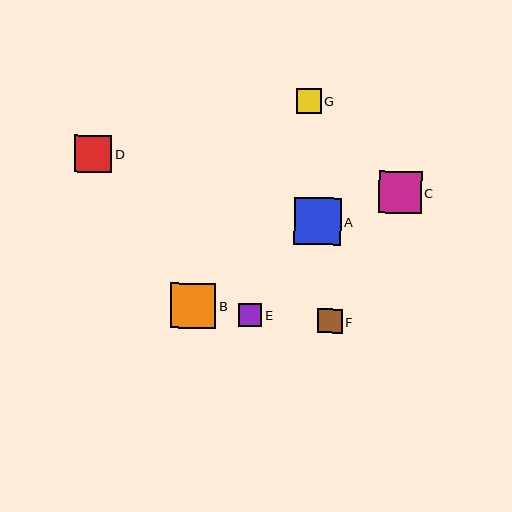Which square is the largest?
Square A is the largest with a size of approximately 47 pixels.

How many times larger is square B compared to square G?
Square B is approximately 1.8 times the size of square G.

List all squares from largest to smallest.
From largest to smallest: A, B, C, D, G, F, E.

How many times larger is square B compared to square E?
Square B is approximately 2.0 times the size of square E.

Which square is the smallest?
Square E is the smallest with a size of approximately 23 pixels.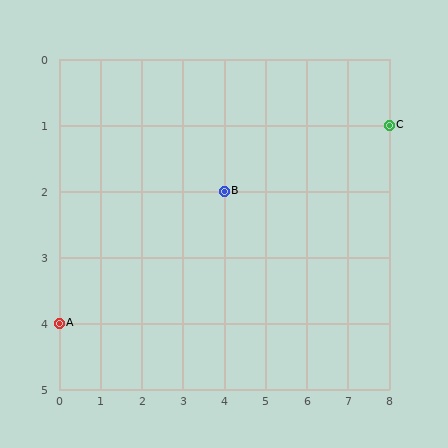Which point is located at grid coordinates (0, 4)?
Point A is at (0, 4).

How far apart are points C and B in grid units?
Points C and B are 4 columns and 1 row apart (about 4.1 grid units diagonally).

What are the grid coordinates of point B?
Point B is at grid coordinates (4, 2).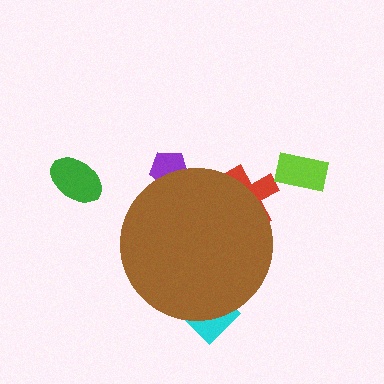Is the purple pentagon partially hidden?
Yes, the purple pentagon is partially hidden behind the brown circle.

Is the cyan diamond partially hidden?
Yes, the cyan diamond is partially hidden behind the brown circle.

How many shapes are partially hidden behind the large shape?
3 shapes are partially hidden.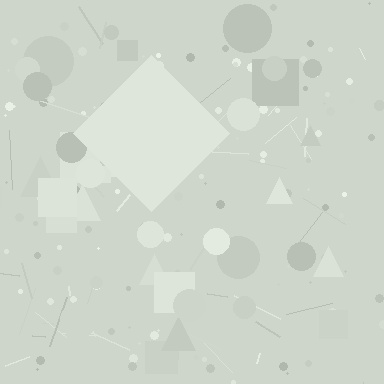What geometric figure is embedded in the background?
A diamond is embedded in the background.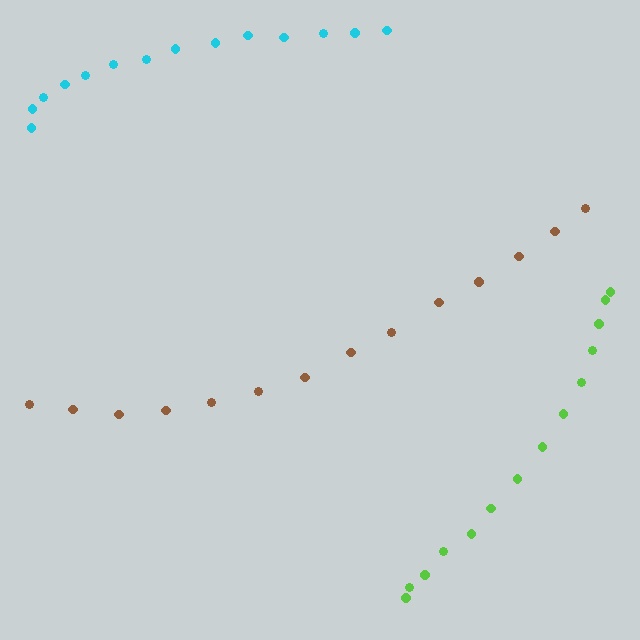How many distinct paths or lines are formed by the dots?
There are 3 distinct paths.